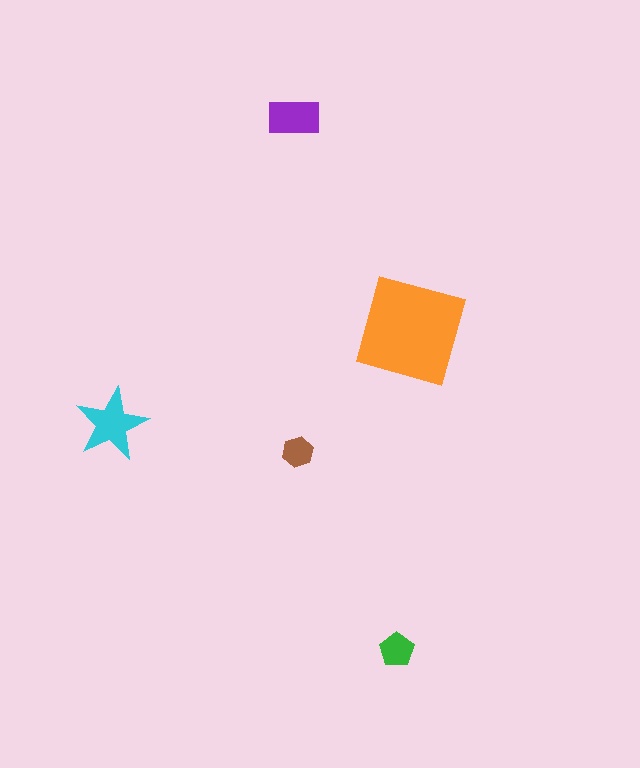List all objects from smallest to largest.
The brown hexagon, the green pentagon, the purple rectangle, the cyan star, the orange diamond.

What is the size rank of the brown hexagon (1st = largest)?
5th.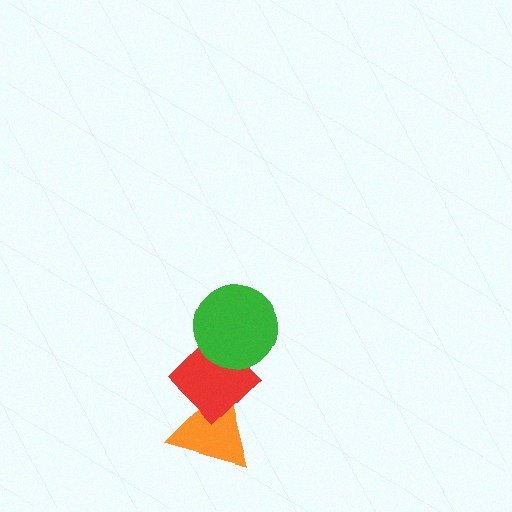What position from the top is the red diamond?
The red diamond is 2nd from the top.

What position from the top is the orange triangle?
The orange triangle is 3rd from the top.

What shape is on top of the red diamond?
The green circle is on top of the red diamond.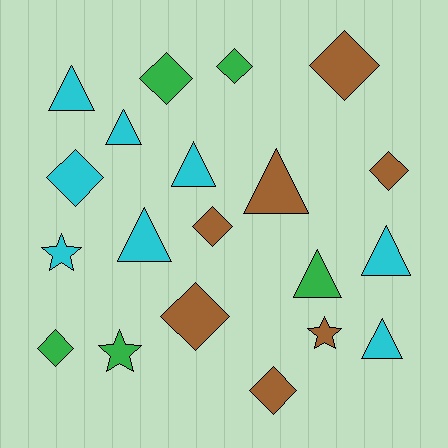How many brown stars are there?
There is 1 brown star.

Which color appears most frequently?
Cyan, with 8 objects.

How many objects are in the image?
There are 20 objects.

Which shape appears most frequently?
Diamond, with 9 objects.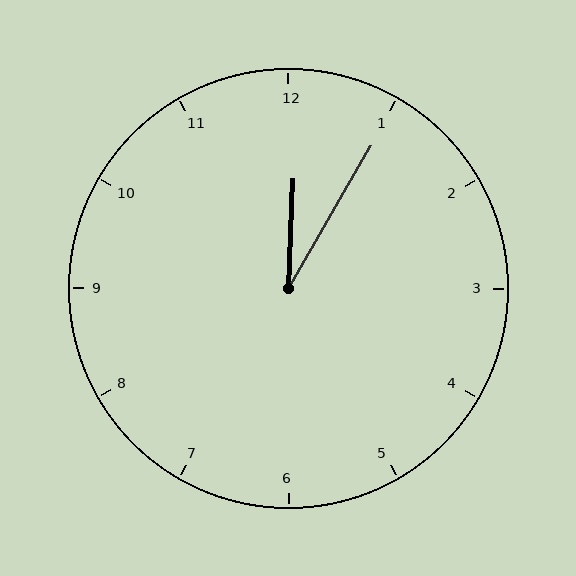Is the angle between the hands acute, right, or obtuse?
It is acute.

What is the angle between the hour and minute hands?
Approximately 28 degrees.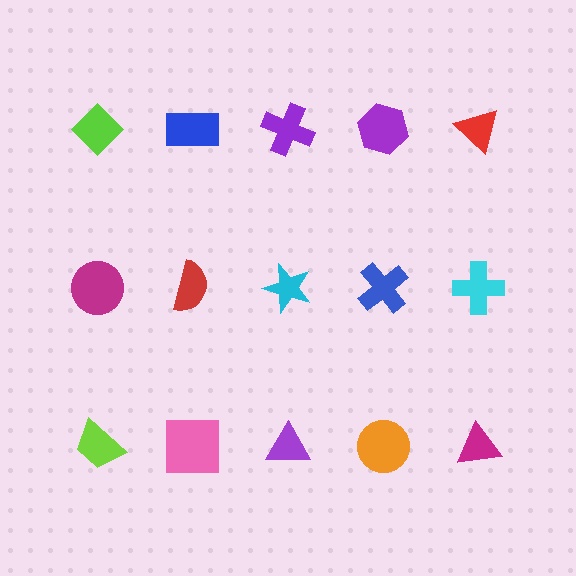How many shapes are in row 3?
5 shapes.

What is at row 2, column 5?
A cyan cross.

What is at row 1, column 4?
A purple hexagon.